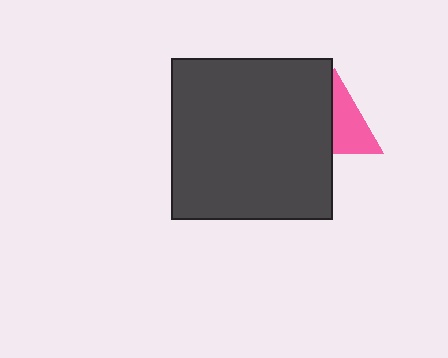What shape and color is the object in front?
The object in front is a dark gray square.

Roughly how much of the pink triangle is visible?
About half of it is visible (roughly 52%).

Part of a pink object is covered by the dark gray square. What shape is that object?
It is a triangle.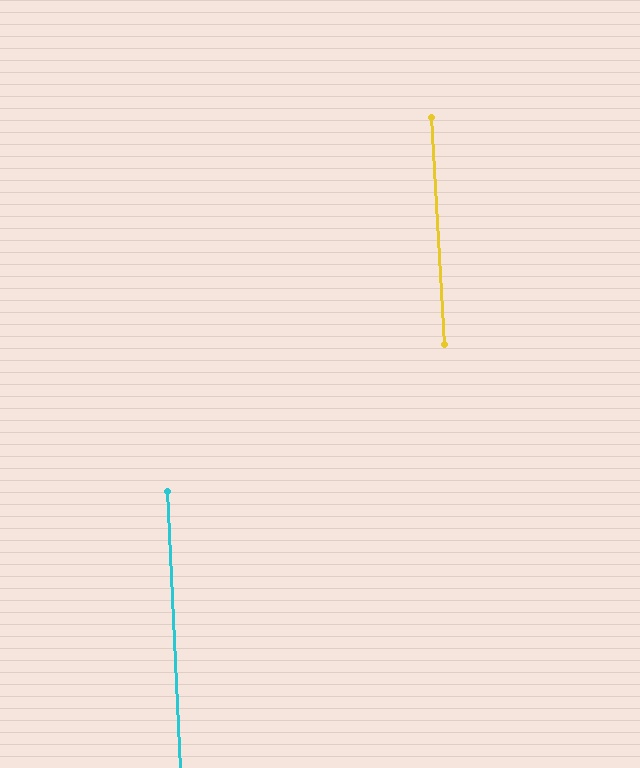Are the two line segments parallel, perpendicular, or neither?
Parallel — their directions differ by only 0.6°.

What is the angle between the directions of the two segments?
Approximately 1 degree.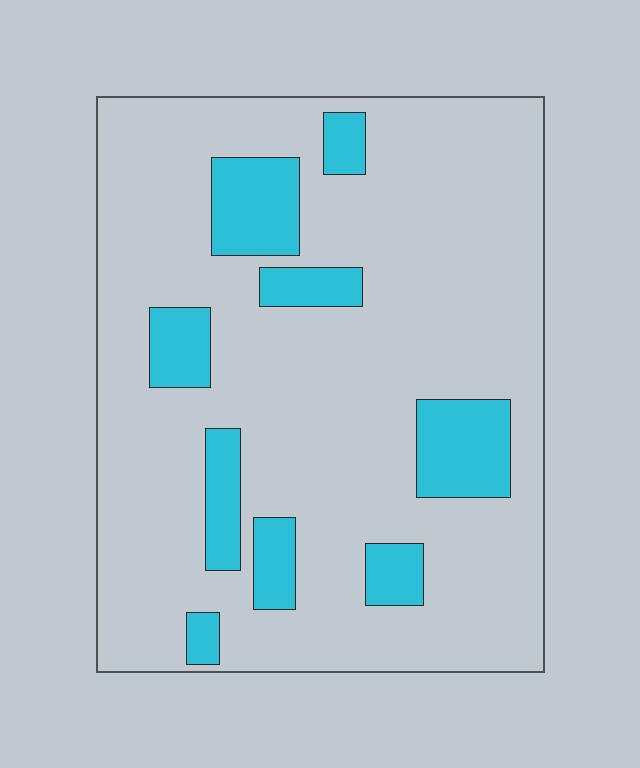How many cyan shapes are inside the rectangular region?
9.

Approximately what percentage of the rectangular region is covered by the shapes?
Approximately 15%.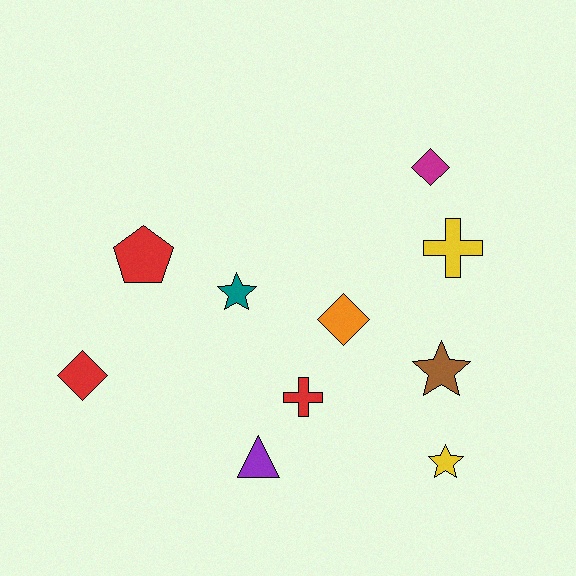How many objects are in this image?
There are 10 objects.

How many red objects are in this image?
There are 3 red objects.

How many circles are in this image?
There are no circles.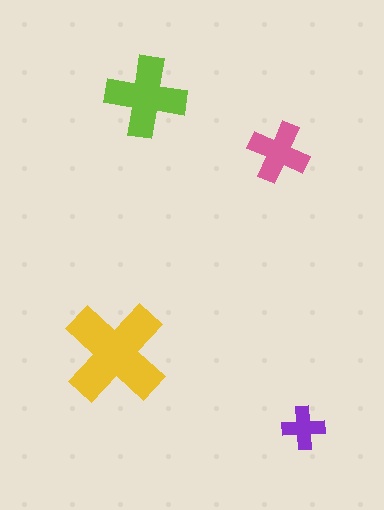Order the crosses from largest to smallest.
the yellow one, the lime one, the pink one, the purple one.